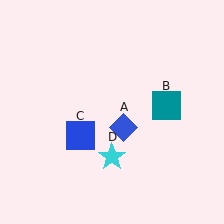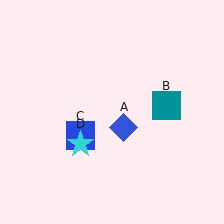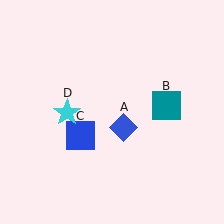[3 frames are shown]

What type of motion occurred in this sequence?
The cyan star (object D) rotated clockwise around the center of the scene.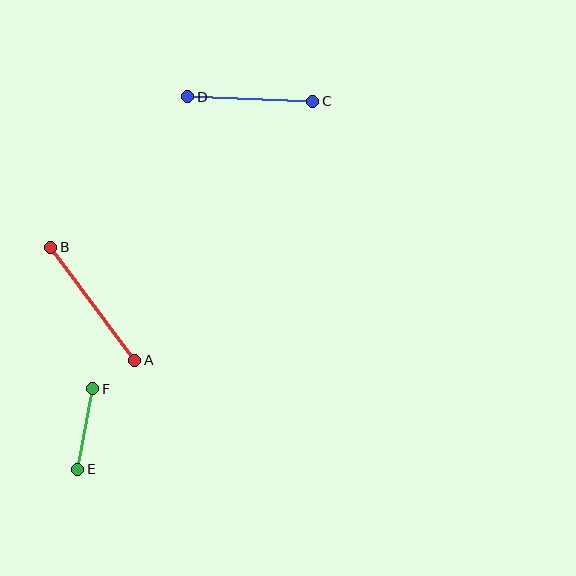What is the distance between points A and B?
The distance is approximately 141 pixels.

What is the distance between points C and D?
The distance is approximately 125 pixels.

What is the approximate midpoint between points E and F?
The midpoint is at approximately (85, 429) pixels.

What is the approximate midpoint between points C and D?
The midpoint is at approximately (250, 99) pixels.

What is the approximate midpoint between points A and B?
The midpoint is at approximately (93, 304) pixels.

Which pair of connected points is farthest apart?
Points A and B are farthest apart.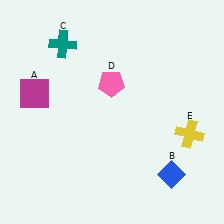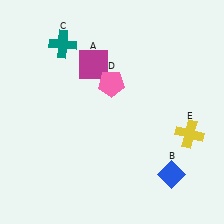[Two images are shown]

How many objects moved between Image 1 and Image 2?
1 object moved between the two images.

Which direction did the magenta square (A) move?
The magenta square (A) moved right.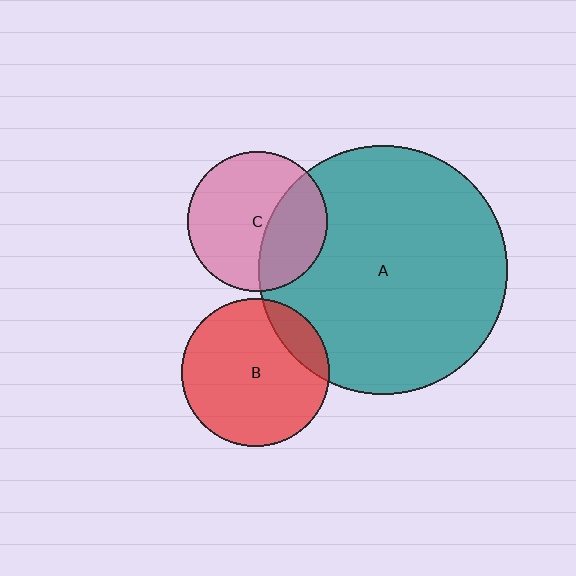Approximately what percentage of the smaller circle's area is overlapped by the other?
Approximately 35%.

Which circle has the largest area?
Circle A (teal).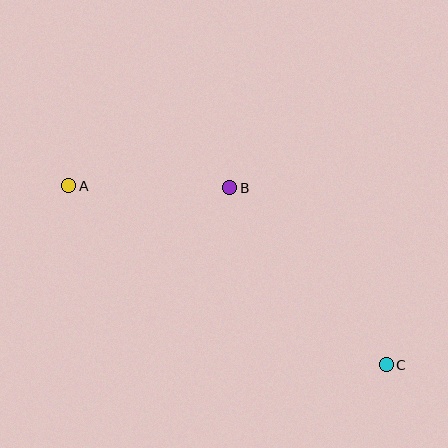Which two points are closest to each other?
Points A and B are closest to each other.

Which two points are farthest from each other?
Points A and C are farthest from each other.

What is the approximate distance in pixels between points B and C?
The distance between B and C is approximately 236 pixels.